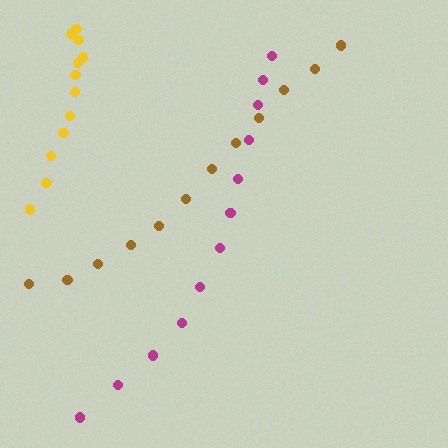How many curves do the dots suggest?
There are 3 distinct paths.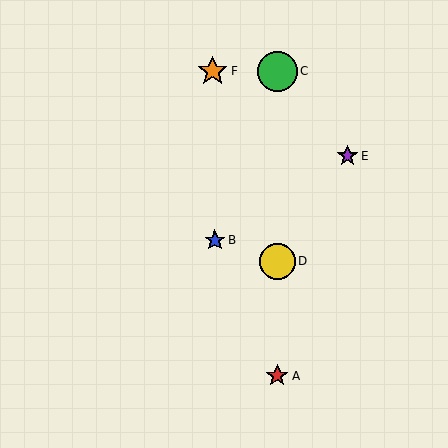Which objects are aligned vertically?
Objects A, C, D are aligned vertically.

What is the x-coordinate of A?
Object A is at x≈277.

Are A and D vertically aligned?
Yes, both are at x≈277.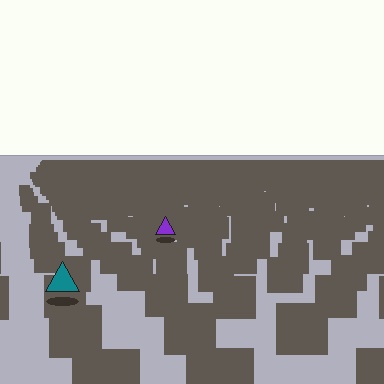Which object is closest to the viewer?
The teal triangle is closest. The texture marks near it are larger and more spread out.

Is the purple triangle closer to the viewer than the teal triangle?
No. The teal triangle is closer — you can tell from the texture gradient: the ground texture is coarser near it.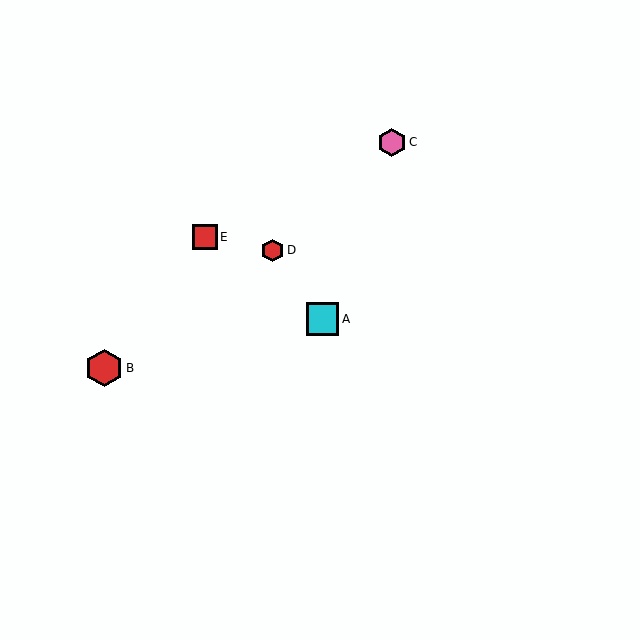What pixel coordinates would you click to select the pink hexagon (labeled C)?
Click at (392, 142) to select the pink hexagon C.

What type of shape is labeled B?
Shape B is a red hexagon.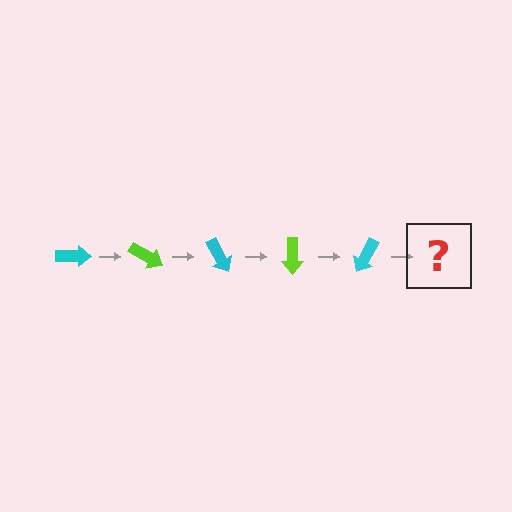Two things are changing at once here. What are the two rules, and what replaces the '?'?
The two rules are that it rotates 30 degrees each step and the color cycles through cyan and lime. The '?' should be a lime arrow, rotated 150 degrees from the start.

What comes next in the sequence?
The next element should be a lime arrow, rotated 150 degrees from the start.